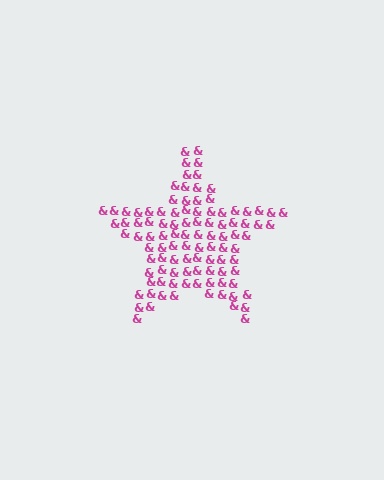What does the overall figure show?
The overall figure shows a star.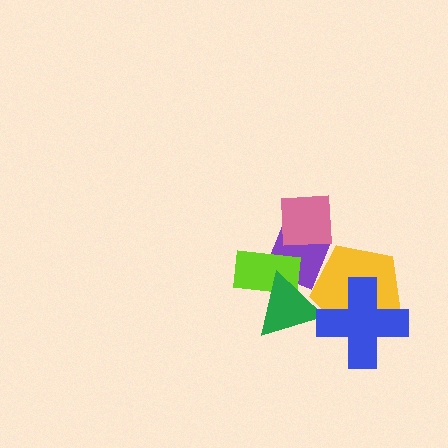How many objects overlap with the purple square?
3 objects overlap with the purple square.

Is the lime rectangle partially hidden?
Yes, it is partially covered by another shape.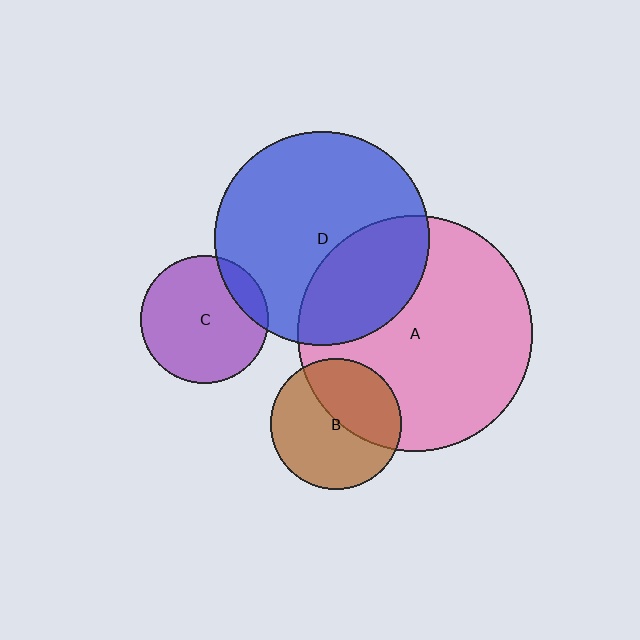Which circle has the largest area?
Circle A (pink).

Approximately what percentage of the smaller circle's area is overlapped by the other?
Approximately 15%.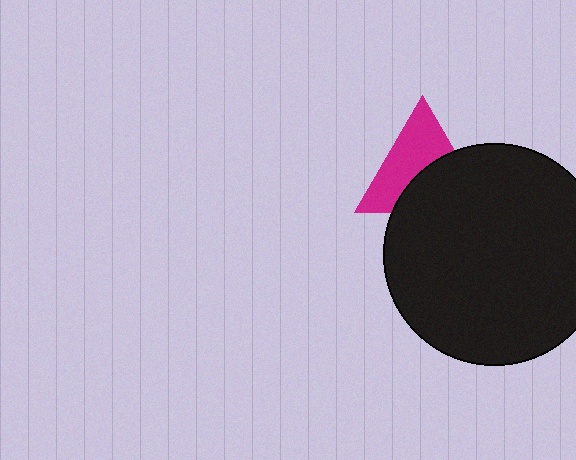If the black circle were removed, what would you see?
You would see the complete magenta triangle.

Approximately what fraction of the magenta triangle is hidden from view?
Roughly 46% of the magenta triangle is hidden behind the black circle.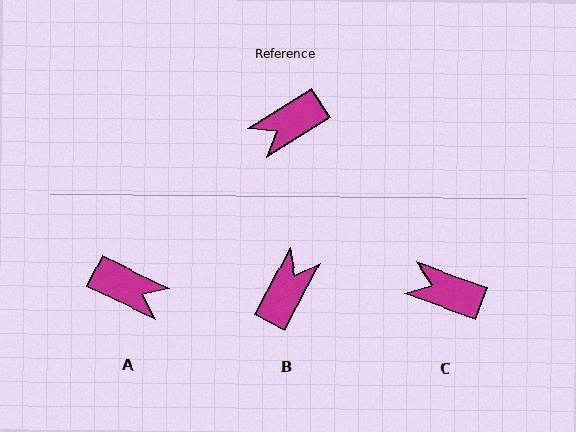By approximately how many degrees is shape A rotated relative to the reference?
Approximately 123 degrees counter-clockwise.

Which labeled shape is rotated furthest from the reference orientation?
B, about 150 degrees away.